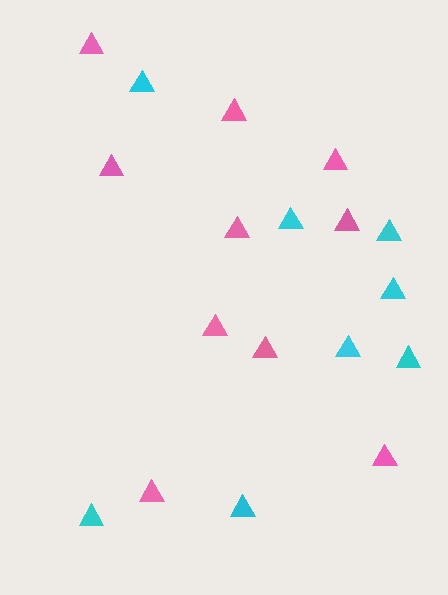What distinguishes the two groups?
There are 2 groups: one group of pink triangles (10) and one group of cyan triangles (8).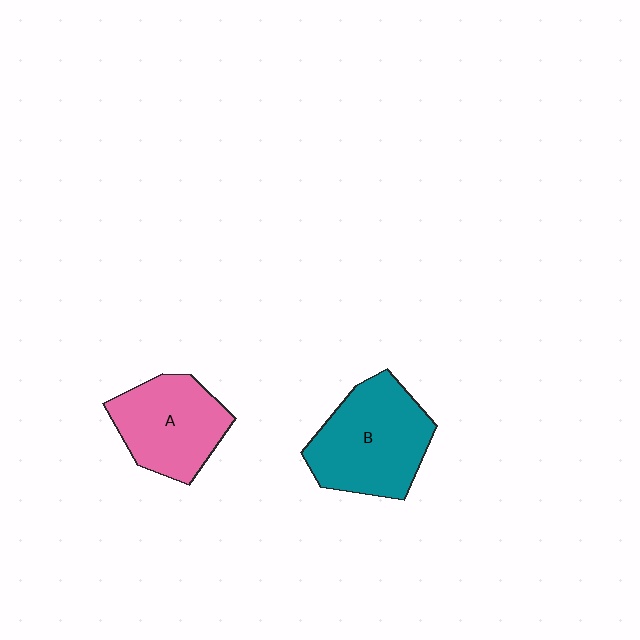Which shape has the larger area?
Shape B (teal).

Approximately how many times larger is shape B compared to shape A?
Approximately 1.2 times.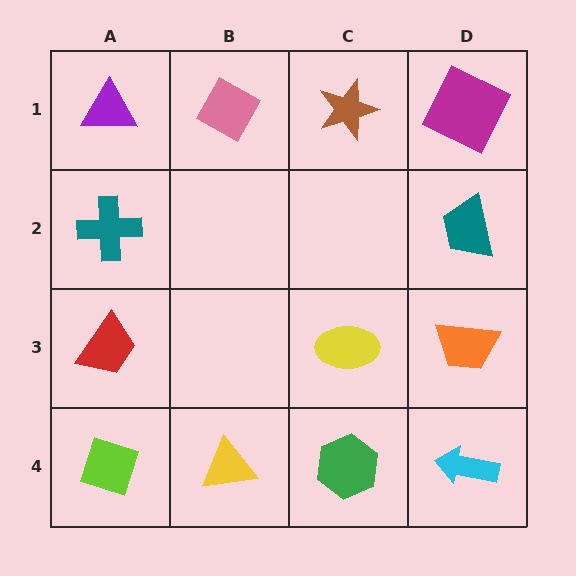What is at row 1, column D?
A magenta square.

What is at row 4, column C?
A green hexagon.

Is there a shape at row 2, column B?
No, that cell is empty.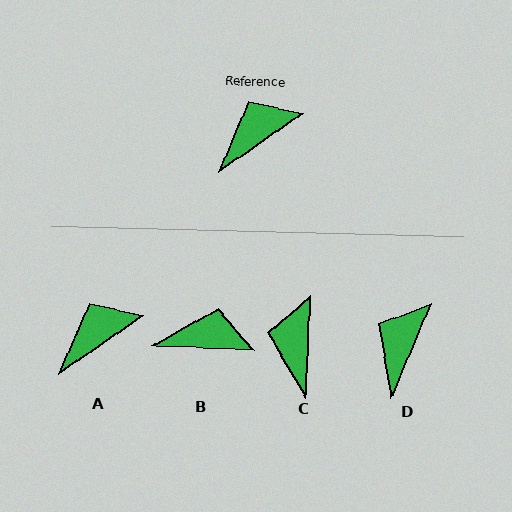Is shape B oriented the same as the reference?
No, it is off by about 37 degrees.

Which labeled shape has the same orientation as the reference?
A.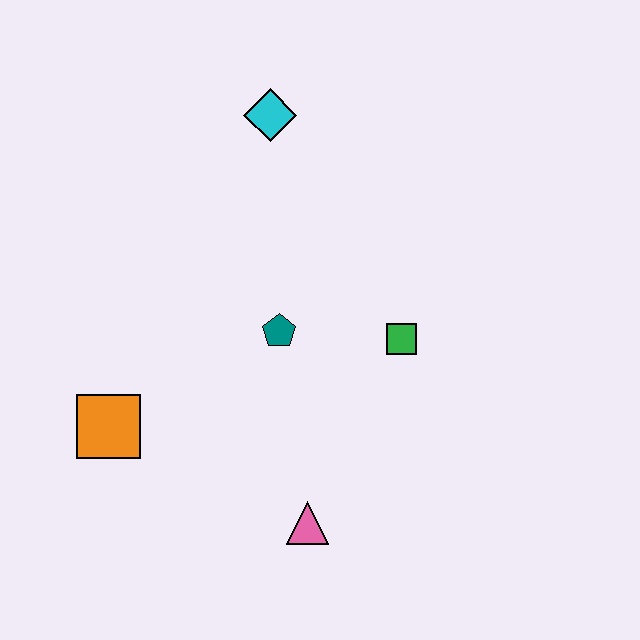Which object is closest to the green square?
The teal pentagon is closest to the green square.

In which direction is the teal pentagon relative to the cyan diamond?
The teal pentagon is below the cyan diamond.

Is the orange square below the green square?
Yes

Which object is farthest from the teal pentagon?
The cyan diamond is farthest from the teal pentagon.